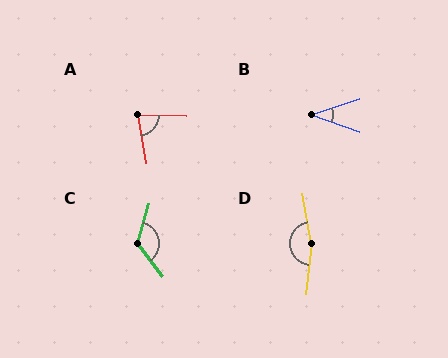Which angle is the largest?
D, at approximately 164 degrees.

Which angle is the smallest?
B, at approximately 37 degrees.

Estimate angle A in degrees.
Approximately 79 degrees.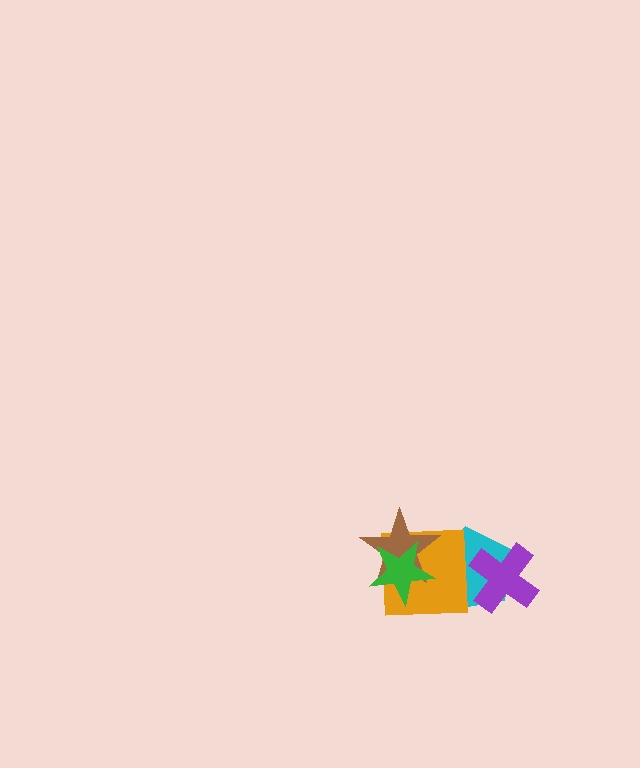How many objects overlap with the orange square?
3 objects overlap with the orange square.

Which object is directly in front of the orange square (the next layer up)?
The brown star is directly in front of the orange square.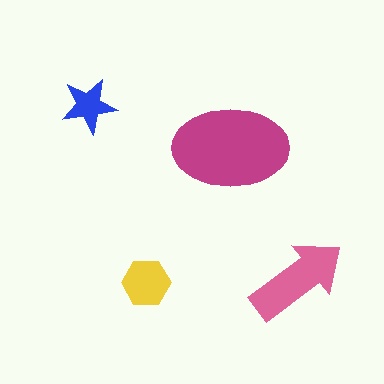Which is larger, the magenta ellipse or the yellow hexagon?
The magenta ellipse.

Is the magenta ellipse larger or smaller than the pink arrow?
Larger.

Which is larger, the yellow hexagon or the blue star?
The yellow hexagon.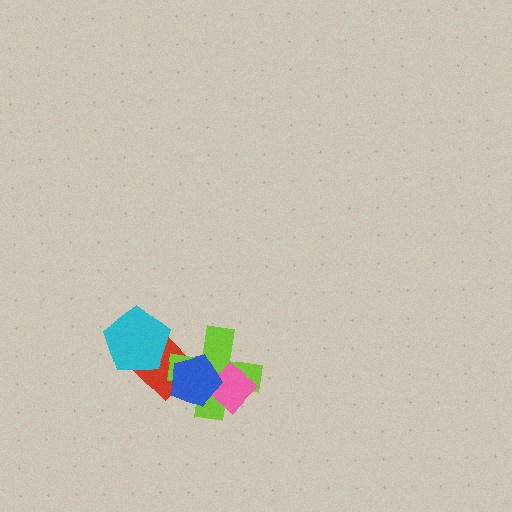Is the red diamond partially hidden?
Yes, it is partially covered by another shape.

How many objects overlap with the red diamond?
3 objects overlap with the red diamond.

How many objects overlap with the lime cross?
3 objects overlap with the lime cross.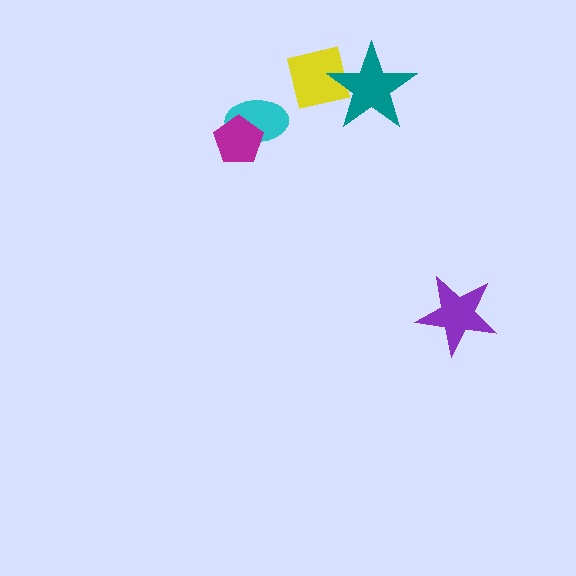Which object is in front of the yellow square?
The teal star is in front of the yellow square.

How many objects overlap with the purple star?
0 objects overlap with the purple star.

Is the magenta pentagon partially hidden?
No, no other shape covers it.